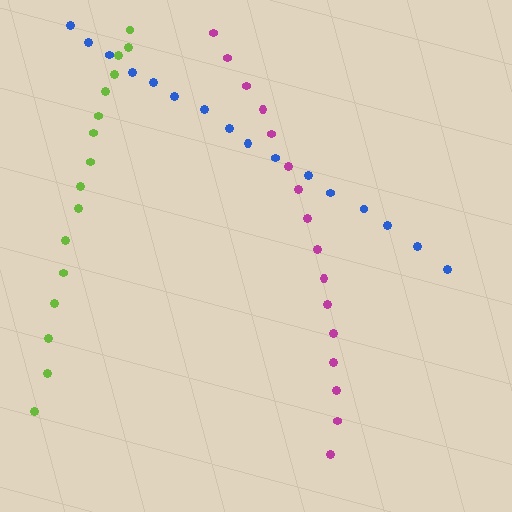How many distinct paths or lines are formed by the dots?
There are 3 distinct paths.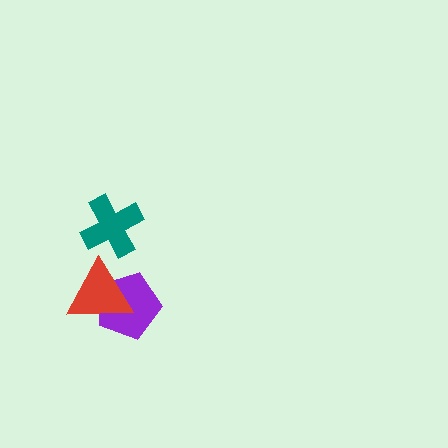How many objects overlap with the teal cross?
0 objects overlap with the teal cross.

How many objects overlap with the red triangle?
1 object overlaps with the red triangle.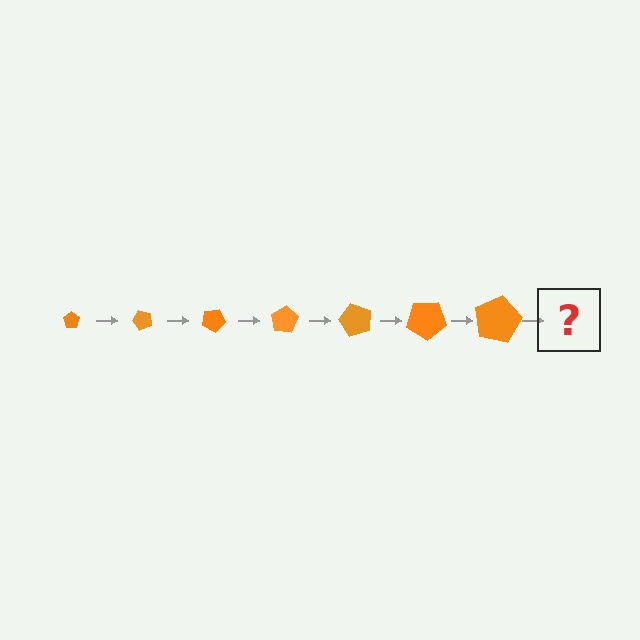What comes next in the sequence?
The next element should be a pentagon, larger than the previous one and rotated 350 degrees from the start.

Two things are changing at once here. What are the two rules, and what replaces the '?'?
The two rules are that the pentagon grows larger each step and it rotates 50 degrees each step. The '?' should be a pentagon, larger than the previous one and rotated 350 degrees from the start.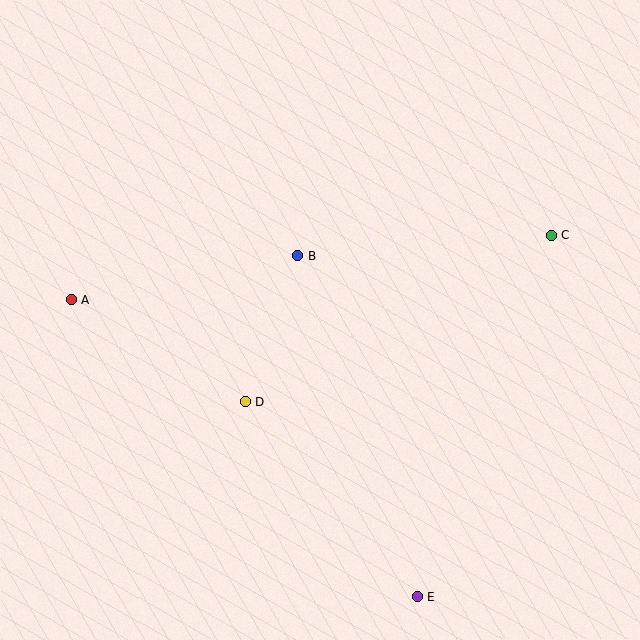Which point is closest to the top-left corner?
Point A is closest to the top-left corner.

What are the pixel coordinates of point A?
Point A is at (71, 299).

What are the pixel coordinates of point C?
Point C is at (551, 235).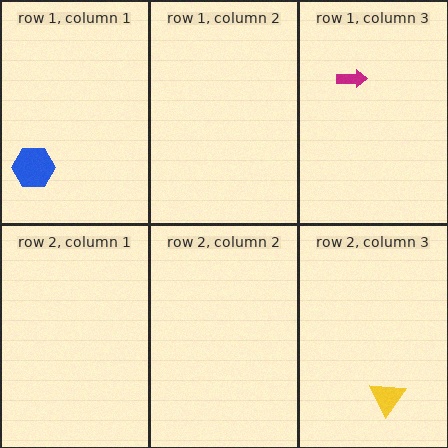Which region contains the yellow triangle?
The row 2, column 3 region.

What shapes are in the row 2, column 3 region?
The yellow triangle.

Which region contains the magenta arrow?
The row 1, column 3 region.